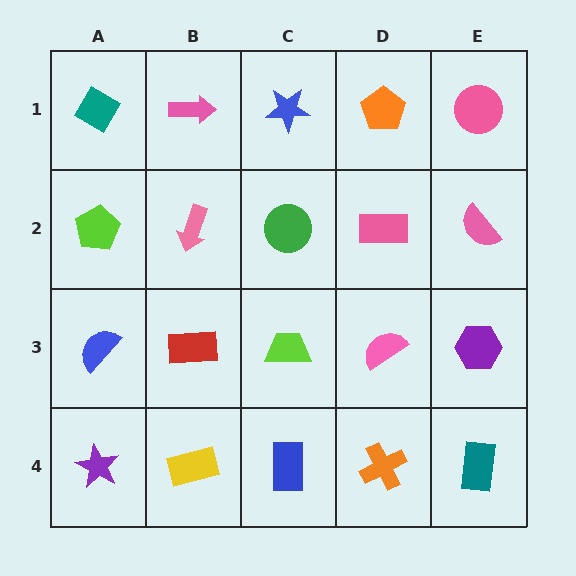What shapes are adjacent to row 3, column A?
A lime pentagon (row 2, column A), a purple star (row 4, column A), a red rectangle (row 3, column B).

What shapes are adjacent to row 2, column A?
A teal diamond (row 1, column A), a blue semicircle (row 3, column A), a pink arrow (row 2, column B).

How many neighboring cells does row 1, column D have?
3.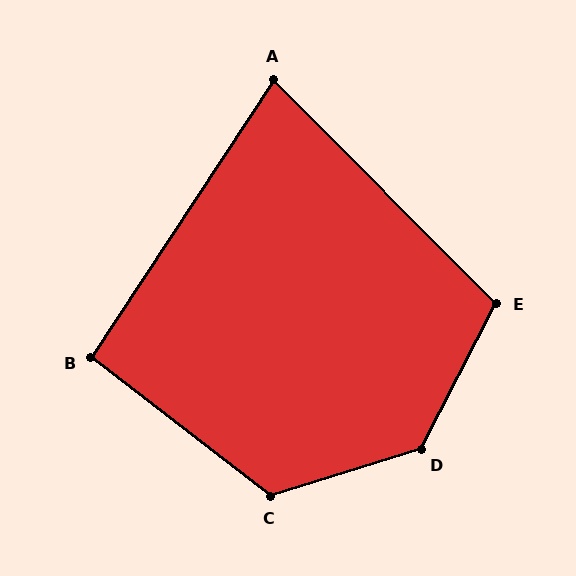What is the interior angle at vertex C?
Approximately 125 degrees (obtuse).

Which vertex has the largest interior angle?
D, at approximately 135 degrees.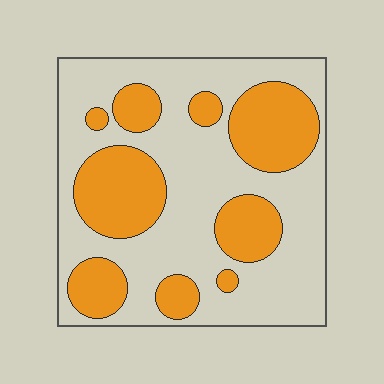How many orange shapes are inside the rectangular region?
9.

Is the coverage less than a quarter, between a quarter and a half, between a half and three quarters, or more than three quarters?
Between a quarter and a half.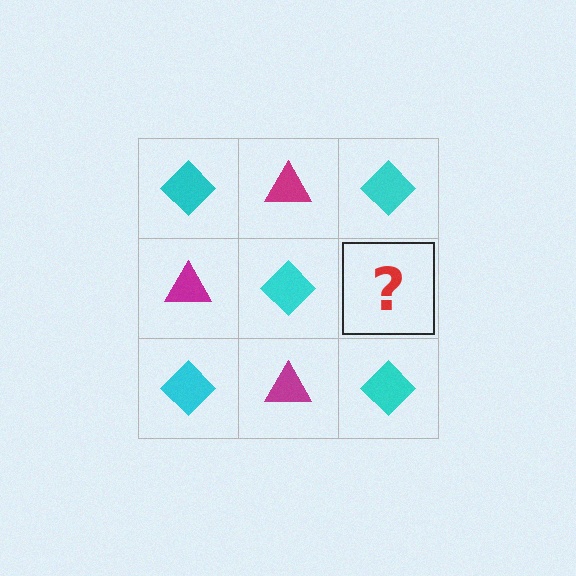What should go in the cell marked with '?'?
The missing cell should contain a magenta triangle.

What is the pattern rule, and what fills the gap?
The rule is that it alternates cyan diamond and magenta triangle in a checkerboard pattern. The gap should be filled with a magenta triangle.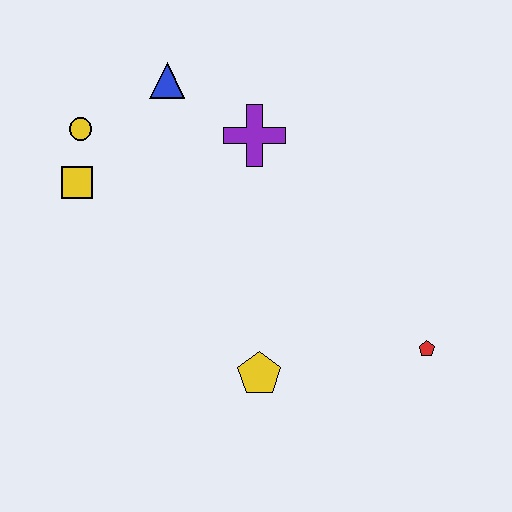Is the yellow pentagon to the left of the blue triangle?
No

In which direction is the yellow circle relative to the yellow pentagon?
The yellow circle is above the yellow pentagon.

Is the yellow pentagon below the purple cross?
Yes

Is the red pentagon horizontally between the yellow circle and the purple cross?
No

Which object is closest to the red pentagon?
The yellow pentagon is closest to the red pentagon.